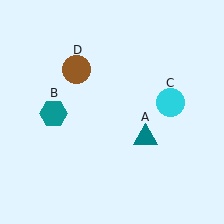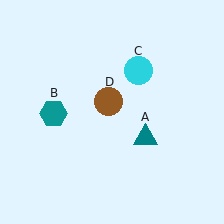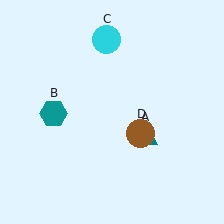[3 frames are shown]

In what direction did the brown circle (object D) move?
The brown circle (object D) moved down and to the right.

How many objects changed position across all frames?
2 objects changed position: cyan circle (object C), brown circle (object D).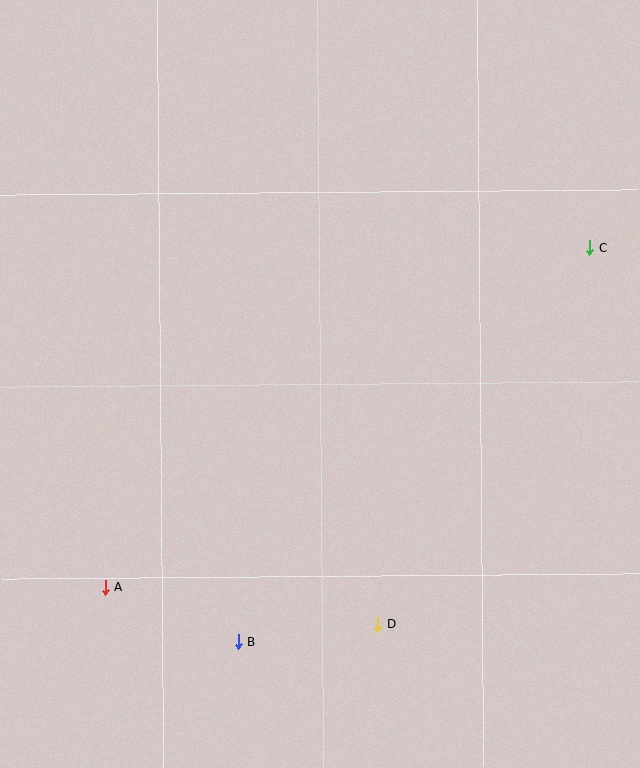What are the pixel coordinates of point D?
Point D is at (378, 624).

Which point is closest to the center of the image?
Point D at (378, 624) is closest to the center.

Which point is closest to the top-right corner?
Point C is closest to the top-right corner.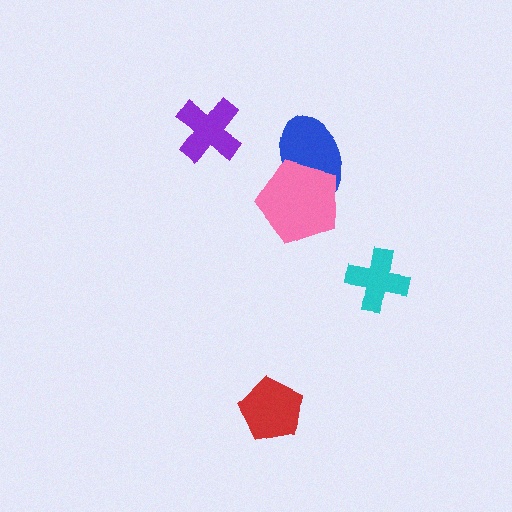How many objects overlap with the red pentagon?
0 objects overlap with the red pentagon.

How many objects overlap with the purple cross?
0 objects overlap with the purple cross.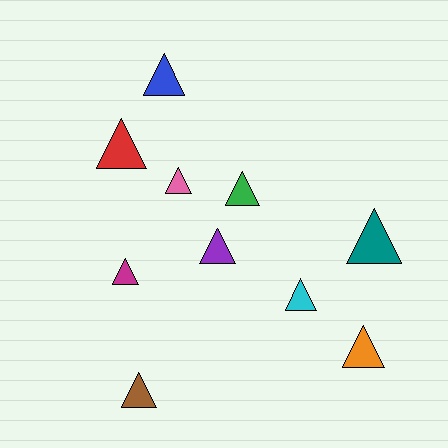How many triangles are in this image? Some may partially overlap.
There are 10 triangles.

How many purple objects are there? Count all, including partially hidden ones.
There is 1 purple object.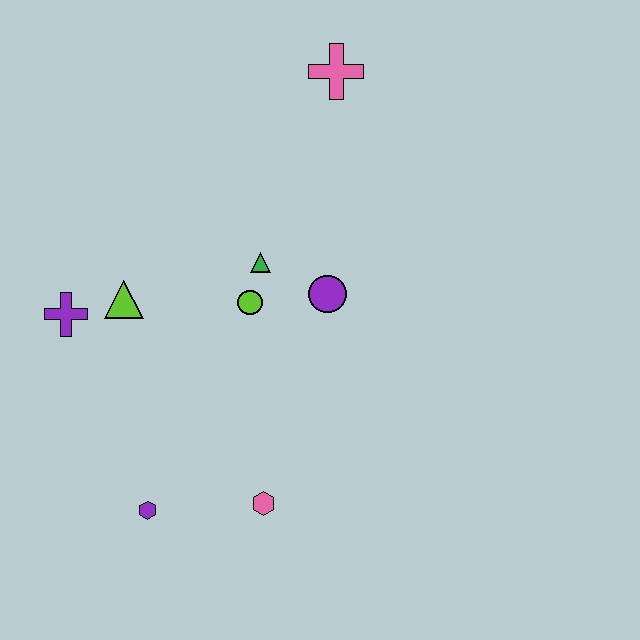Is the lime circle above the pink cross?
No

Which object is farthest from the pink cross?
The purple hexagon is farthest from the pink cross.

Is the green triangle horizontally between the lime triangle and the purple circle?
Yes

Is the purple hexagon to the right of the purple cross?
Yes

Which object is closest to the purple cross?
The lime triangle is closest to the purple cross.